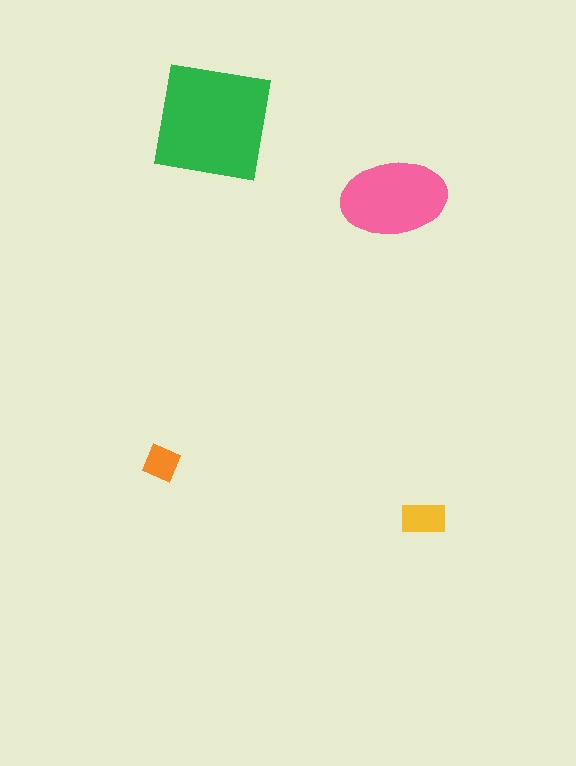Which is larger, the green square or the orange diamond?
The green square.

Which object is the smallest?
The orange diamond.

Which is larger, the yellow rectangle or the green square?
The green square.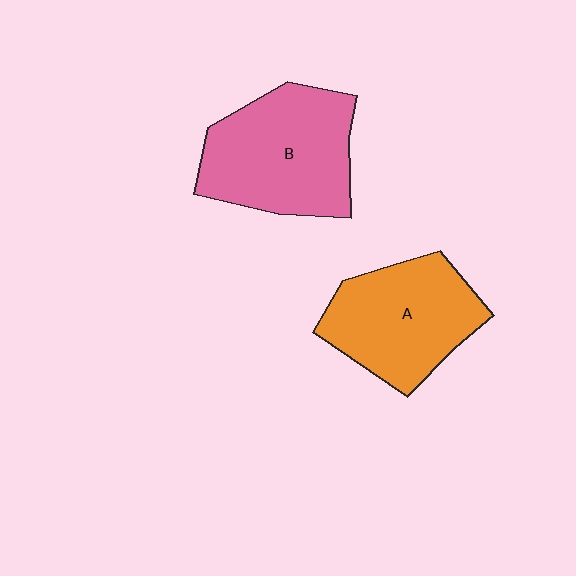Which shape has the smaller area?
Shape A (orange).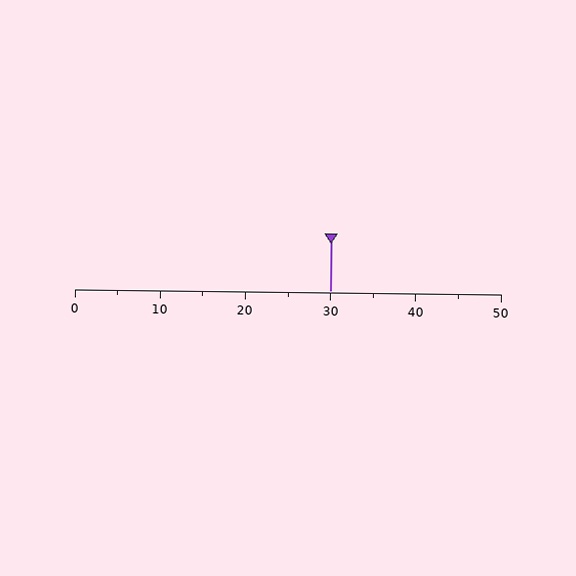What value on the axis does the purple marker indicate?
The marker indicates approximately 30.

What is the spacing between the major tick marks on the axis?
The major ticks are spaced 10 apart.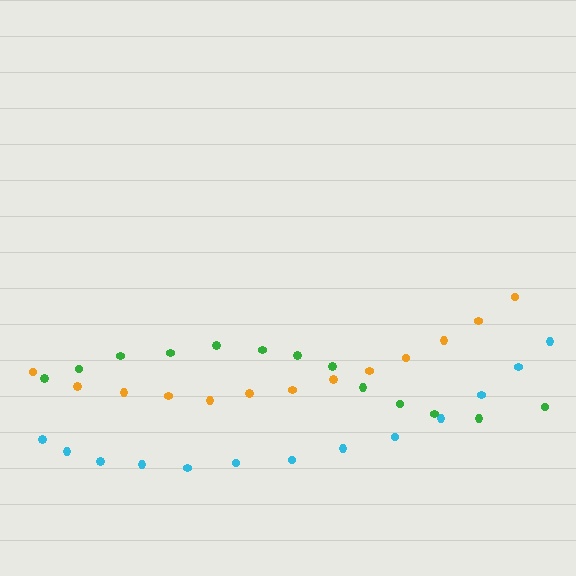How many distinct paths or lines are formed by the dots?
There are 3 distinct paths.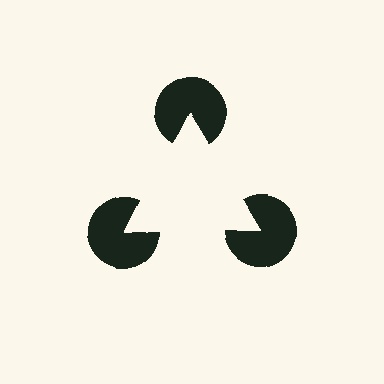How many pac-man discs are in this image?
There are 3 — one at each vertex of the illusory triangle.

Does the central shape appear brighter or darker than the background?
It typically appears slightly brighter than the background, even though no actual brightness change is drawn.